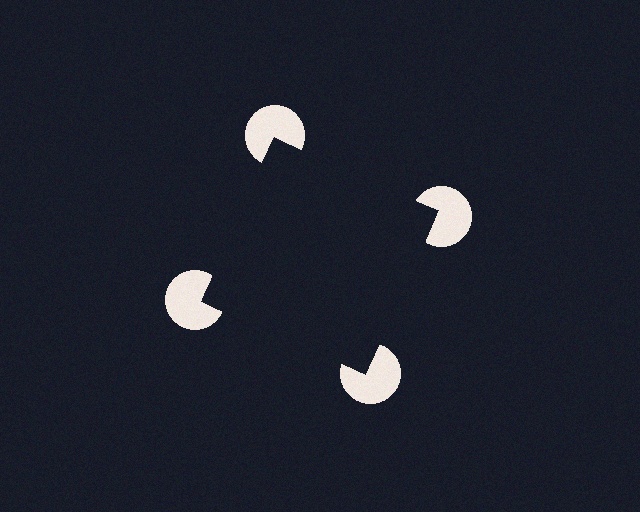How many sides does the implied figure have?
4 sides.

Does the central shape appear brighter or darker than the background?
It typically appears slightly darker than the background, even though no actual brightness change is drawn.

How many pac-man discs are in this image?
There are 4 — one at each vertex of the illusory square.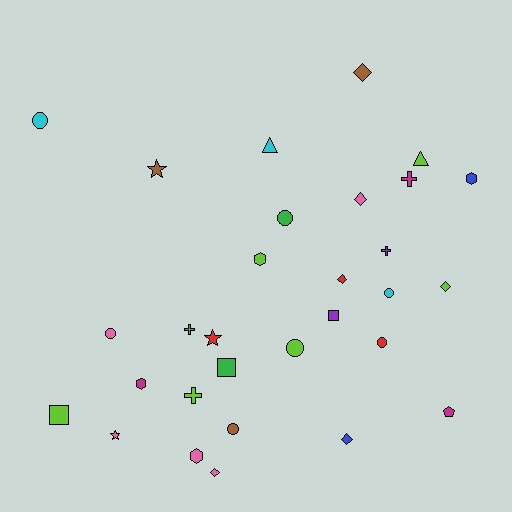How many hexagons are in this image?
There are 4 hexagons.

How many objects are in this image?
There are 30 objects.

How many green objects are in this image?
There are 3 green objects.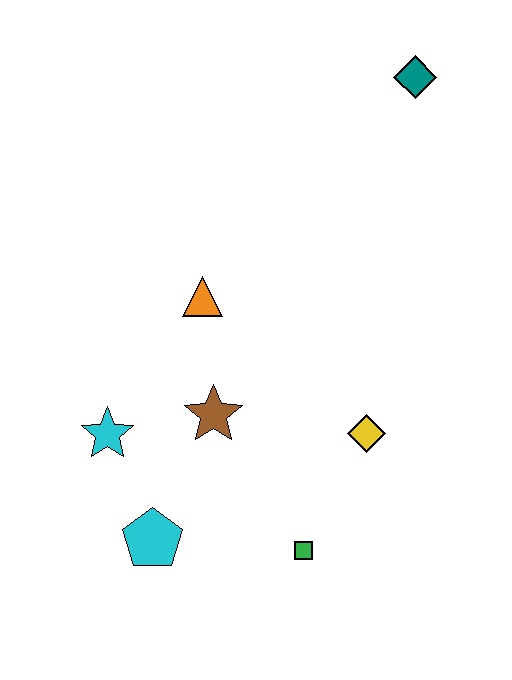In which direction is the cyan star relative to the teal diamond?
The cyan star is below the teal diamond.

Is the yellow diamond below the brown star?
Yes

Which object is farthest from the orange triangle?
The teal diamond is farthest from the orange triangle.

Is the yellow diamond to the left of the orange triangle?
No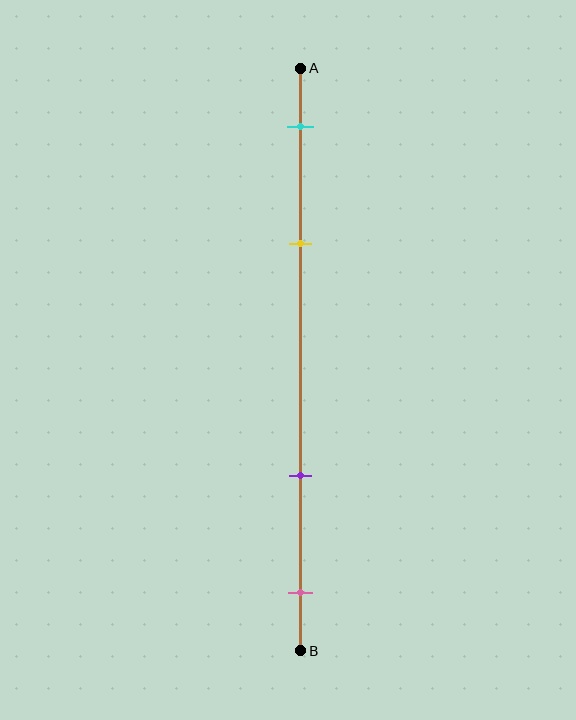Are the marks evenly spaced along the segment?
No, the marks are not evenly spaced.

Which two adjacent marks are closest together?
The cyan and yellow marks are the closest adjacent pair.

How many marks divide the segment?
There are 4 marks dividing the segment.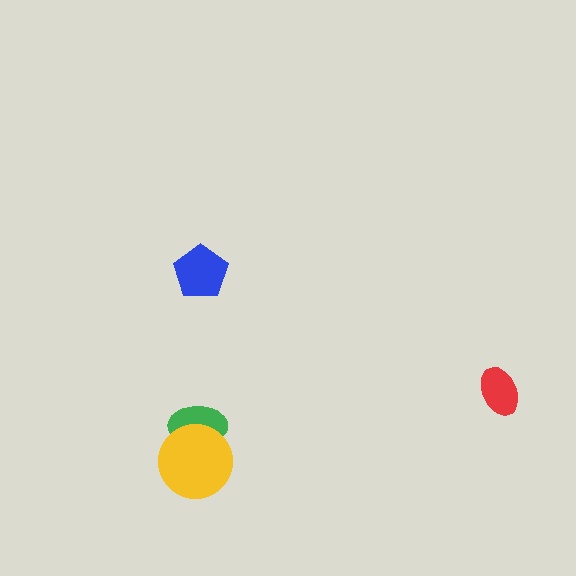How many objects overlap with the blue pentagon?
0 objects overlap with the blue pentagon.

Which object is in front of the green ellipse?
The yellow circle is in front of the green ellipse.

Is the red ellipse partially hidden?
No, no other shape covers it.